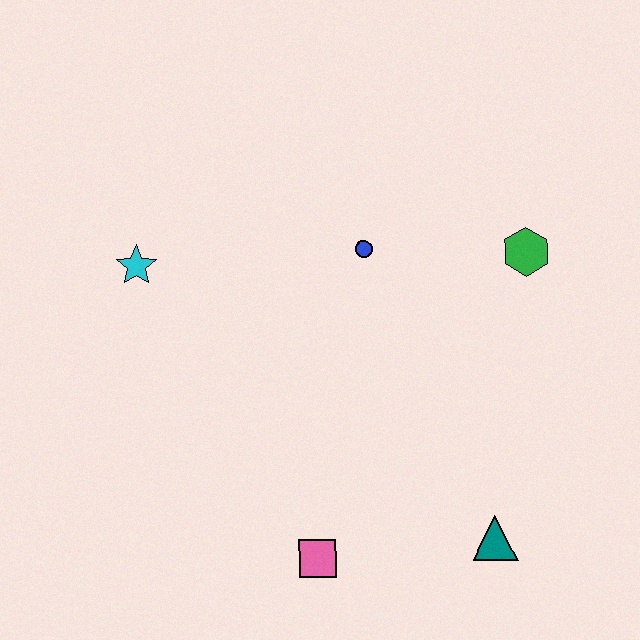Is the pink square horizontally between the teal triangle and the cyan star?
Yes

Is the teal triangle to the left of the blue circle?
No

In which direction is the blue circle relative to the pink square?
The blue circle is above the pink square.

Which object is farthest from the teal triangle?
The cyan star is farthest from the teal triangle.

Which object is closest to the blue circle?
The green hexagon is closest to the blue circle.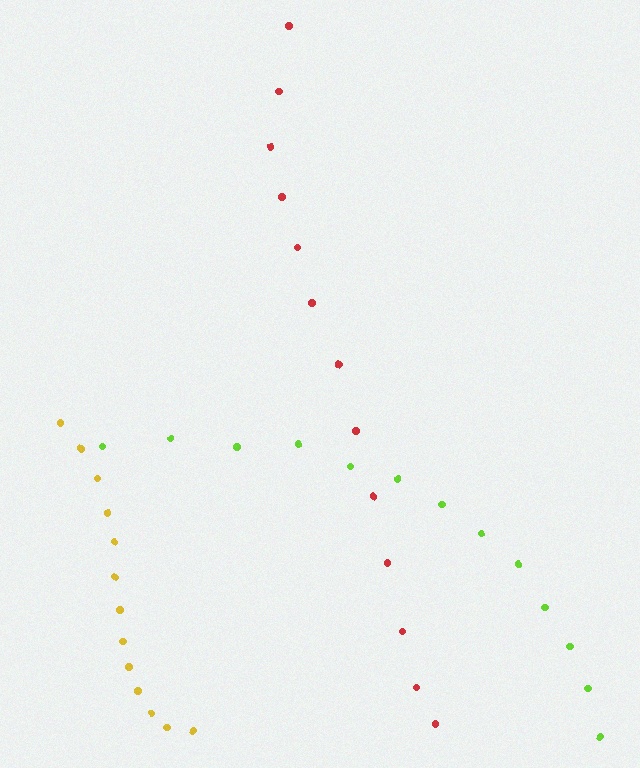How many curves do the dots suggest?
There are 3 distinct paths.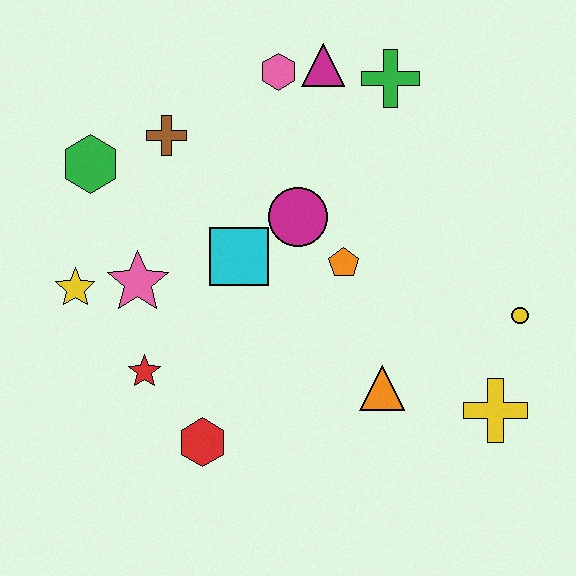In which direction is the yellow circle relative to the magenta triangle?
The yellow circle is below the magenta triangle.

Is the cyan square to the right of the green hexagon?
Yes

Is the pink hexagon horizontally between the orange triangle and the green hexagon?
Yes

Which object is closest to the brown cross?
The green hexagon is closest to the brown cross.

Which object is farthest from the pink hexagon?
The yellow cross is farthest from the pink hexagon.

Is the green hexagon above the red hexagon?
Yes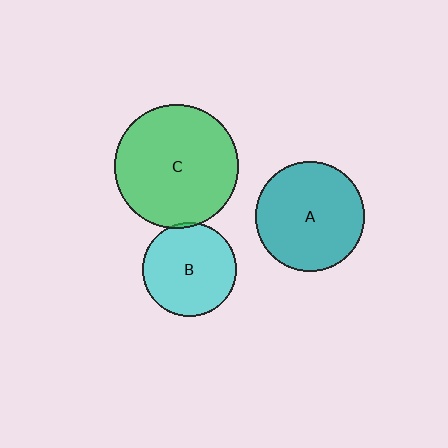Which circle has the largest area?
Circle C (green).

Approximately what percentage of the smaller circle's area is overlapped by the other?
Approximately 5%.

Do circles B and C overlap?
Yes.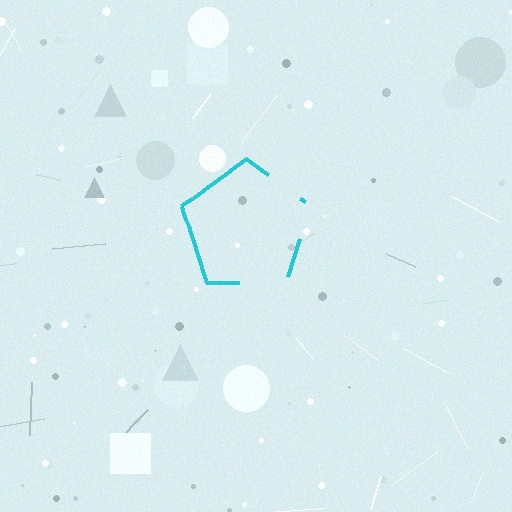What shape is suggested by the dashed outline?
The dashed outline suggests a pentagon.